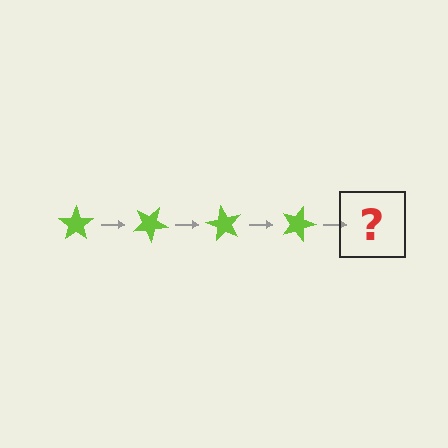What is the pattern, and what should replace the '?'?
The pattern is that the star rotates 30 degrees each step. The '?' should be a lime star rotated 120 degrees.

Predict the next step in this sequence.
The next step is a lime star rotated 120 degrees.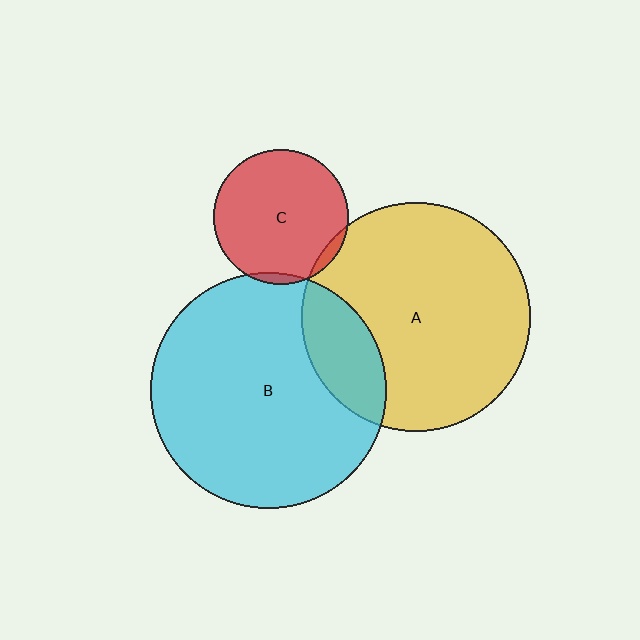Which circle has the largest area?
Circle B (cyan).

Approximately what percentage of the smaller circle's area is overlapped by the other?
Approximately 20%.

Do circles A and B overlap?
Yes.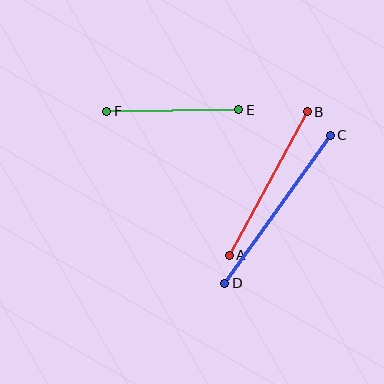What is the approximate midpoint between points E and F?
The midpoint is at approximately (173, 110) pixels.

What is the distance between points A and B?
The distance is approximately 163 pixels.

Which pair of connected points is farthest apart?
Points C and D are farthest apart.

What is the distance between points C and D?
The distance is approximately 182 pixels.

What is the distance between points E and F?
The distance is approximately 132 pixels.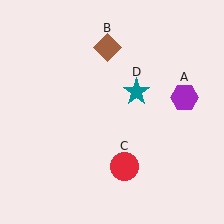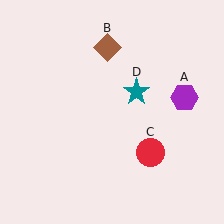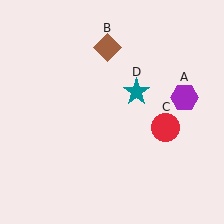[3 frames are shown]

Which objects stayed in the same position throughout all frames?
Purple hexagon (object A) and brown diamond (object B) and teal star (object D) remained stationary.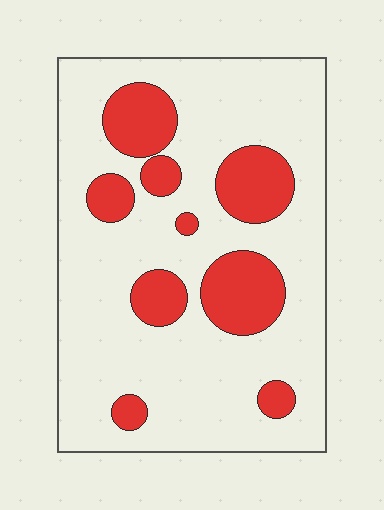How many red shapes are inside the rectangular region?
9.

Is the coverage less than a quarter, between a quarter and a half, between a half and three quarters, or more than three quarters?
Less than a quarter.